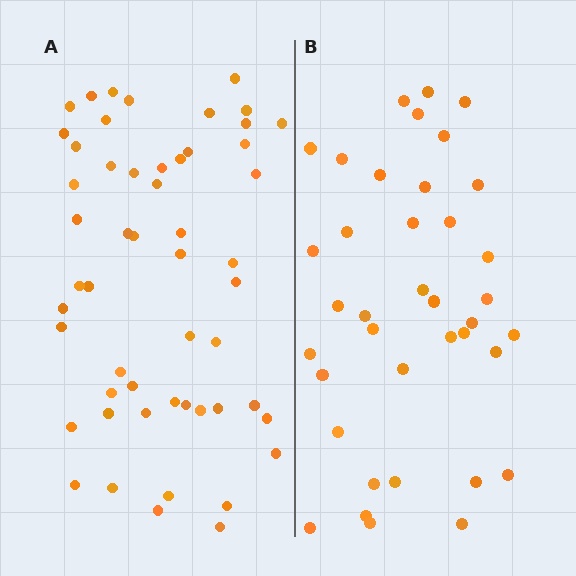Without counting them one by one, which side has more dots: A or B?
Region A (the left region) has more dots.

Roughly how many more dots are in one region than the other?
Region A has approximately 15 more dots than region B.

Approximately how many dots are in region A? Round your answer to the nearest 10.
About 50 dots. (The exact count is 53, which rounds to 50.)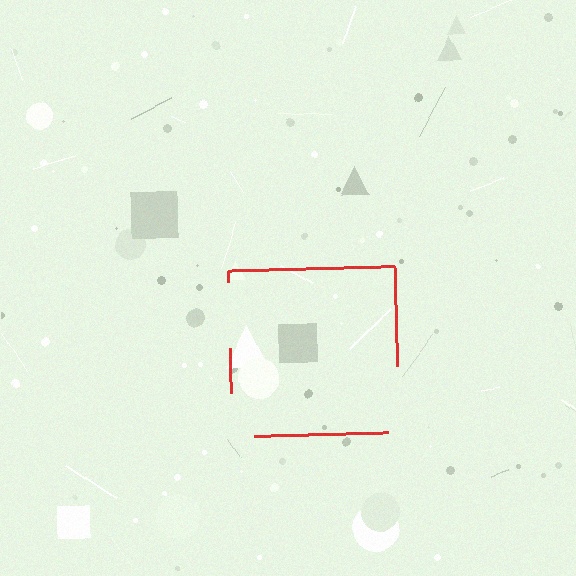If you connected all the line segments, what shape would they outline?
They would outline a square.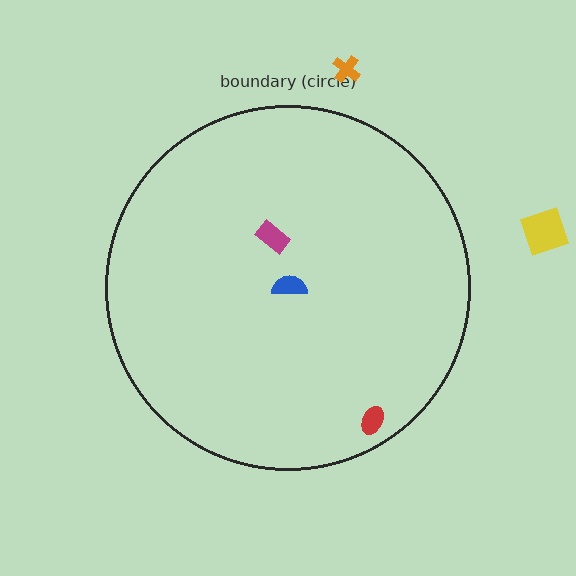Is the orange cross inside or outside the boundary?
Outside.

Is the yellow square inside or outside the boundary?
Outside.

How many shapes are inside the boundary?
3 inside, 2 outside.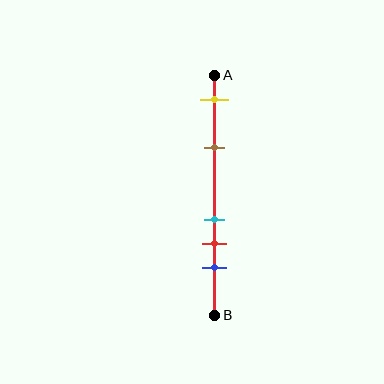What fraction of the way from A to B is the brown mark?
The brown mark is approximately 30% (0.3) of the way from A to B.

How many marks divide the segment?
There are 5 marks dividing the segment.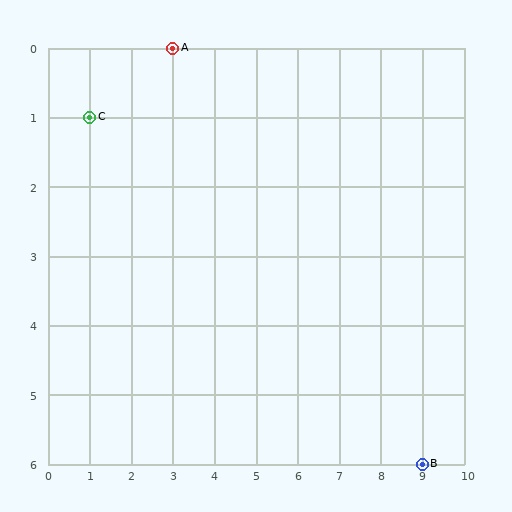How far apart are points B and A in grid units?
Points B and A are 6 columns and 6 rows apart (about 8.5 grid units diagonally).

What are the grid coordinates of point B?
Point B is at grid coordinates (9, 6).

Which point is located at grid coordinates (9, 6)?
Point B is at (9, 6).